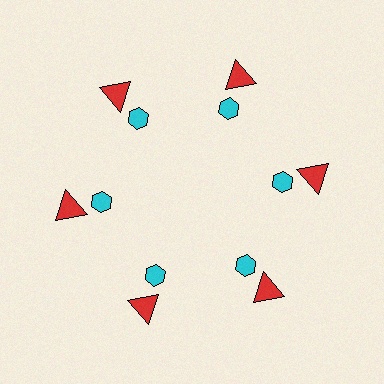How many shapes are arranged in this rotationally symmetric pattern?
There are 12 shapes, arranged in 6 groups of 2.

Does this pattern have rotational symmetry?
Yes, this pattern has 6-fold rotational symmetry. It looks the same after rotating 60 degrees around the center.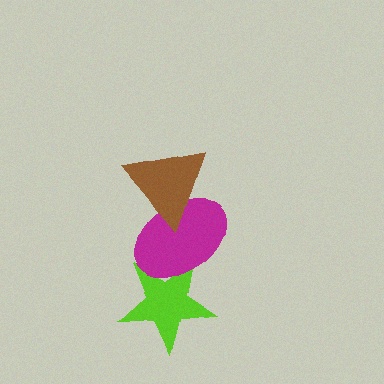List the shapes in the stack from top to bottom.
From top to bottom: the brown triangle, the magenta ellipse, the lime star.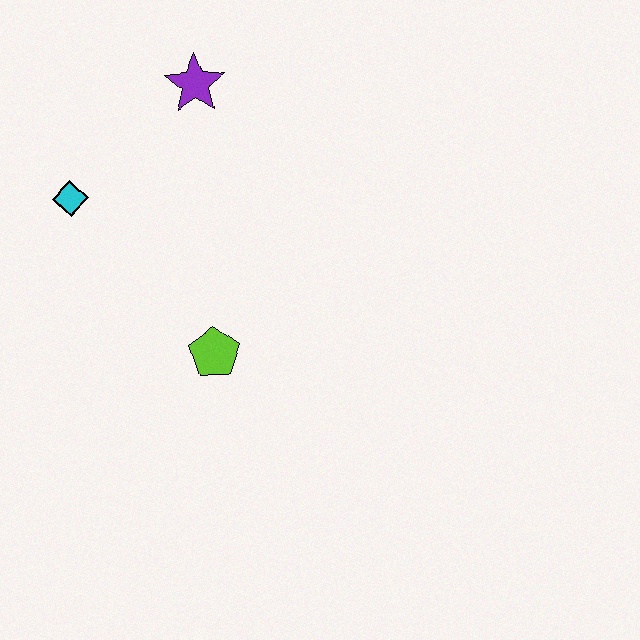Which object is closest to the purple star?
The cyan diamond is closest to the purple star.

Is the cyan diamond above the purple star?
No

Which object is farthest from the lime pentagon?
The purple star is farthest from the lime pentagon.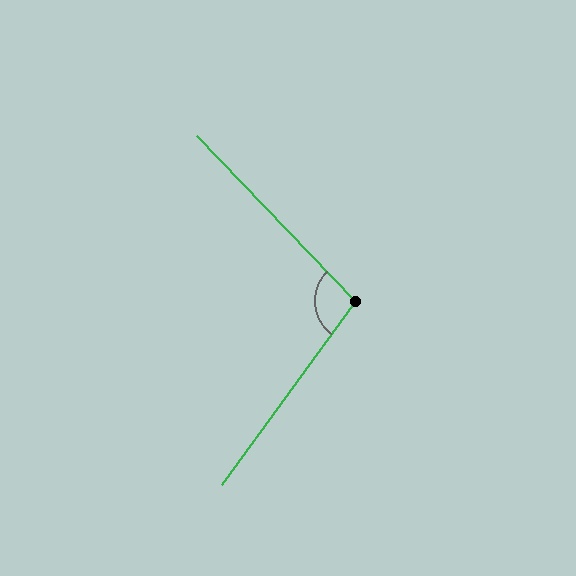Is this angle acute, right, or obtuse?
It is obtuse.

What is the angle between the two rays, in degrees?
Approximately 100 degrees.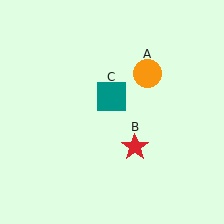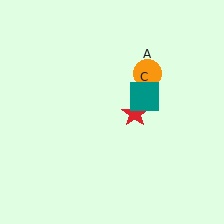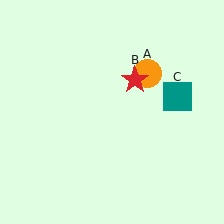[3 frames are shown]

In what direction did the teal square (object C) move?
The teal square (object C) moved right.